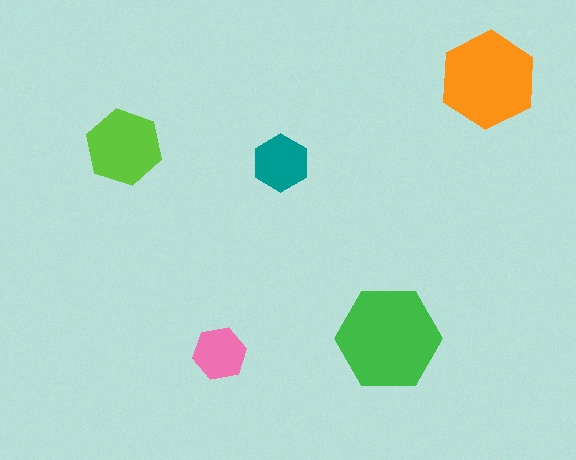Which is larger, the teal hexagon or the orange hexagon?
The orange one.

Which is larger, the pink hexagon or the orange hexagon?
The orange one.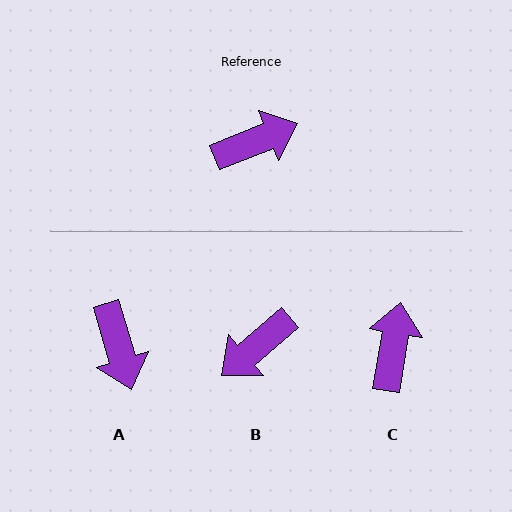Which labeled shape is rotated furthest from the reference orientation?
B, about 162 degrees away.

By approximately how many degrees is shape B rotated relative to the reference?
Approximately 162 degrees clockwise.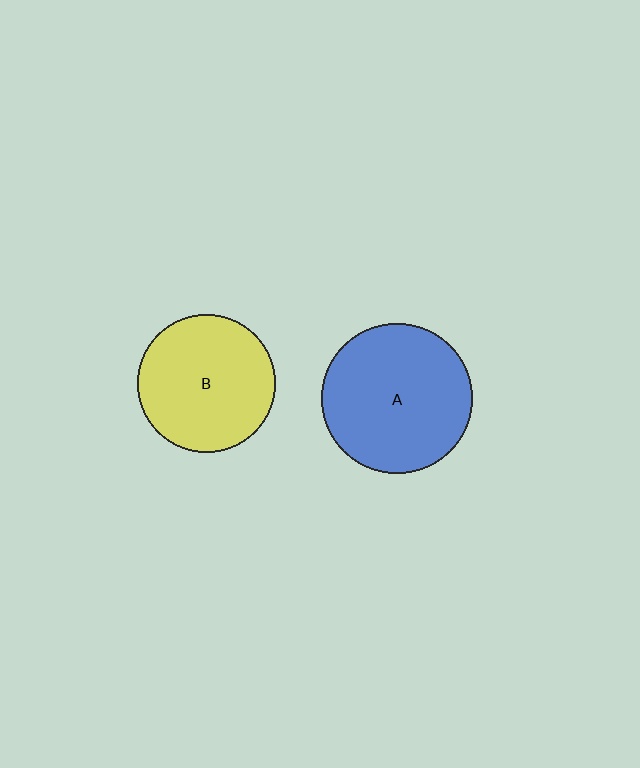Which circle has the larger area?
Circle A (blue).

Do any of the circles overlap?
No, none of the circles overlap.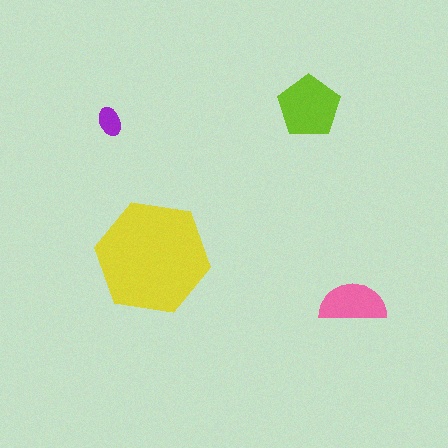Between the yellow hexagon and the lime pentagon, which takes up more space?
The yellow hexagon.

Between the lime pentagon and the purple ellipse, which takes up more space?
The lime pentagon.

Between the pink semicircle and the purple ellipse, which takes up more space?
The pink semicircle.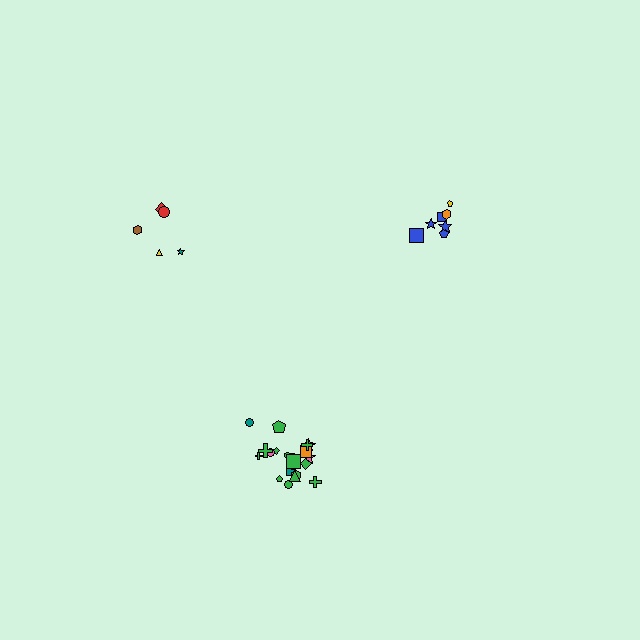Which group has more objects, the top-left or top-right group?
The top-right group.